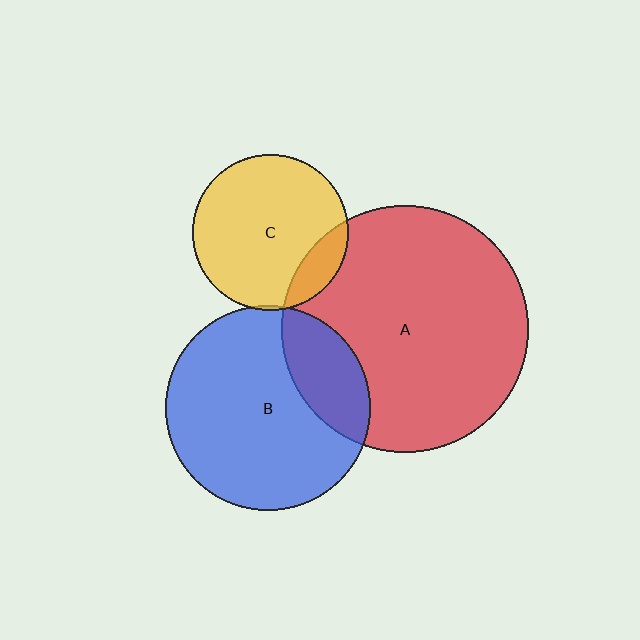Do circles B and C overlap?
Yes.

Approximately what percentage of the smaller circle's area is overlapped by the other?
Approximately 5%.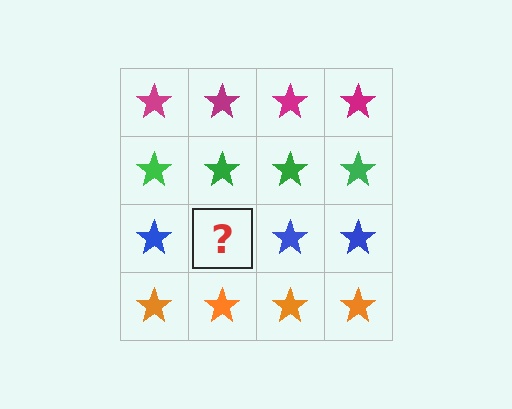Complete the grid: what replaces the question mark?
The question mark should be replaced with a blue star.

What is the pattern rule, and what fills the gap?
The rule is that each row has a consistent color. The gap should be filled with a blue star.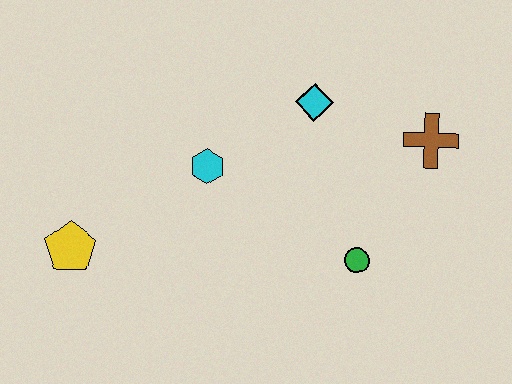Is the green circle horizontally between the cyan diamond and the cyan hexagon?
No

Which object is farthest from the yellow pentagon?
The brown cross is farthest from the yellow pentagon.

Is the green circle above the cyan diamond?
No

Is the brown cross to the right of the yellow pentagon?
Yes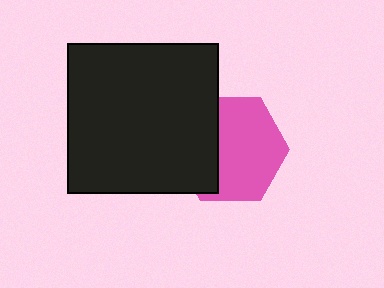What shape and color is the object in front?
The object in front is a black square.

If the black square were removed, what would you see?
You would see the complete pink hexagon.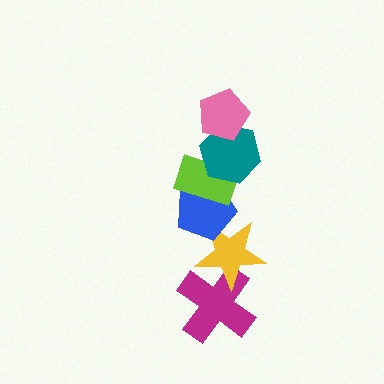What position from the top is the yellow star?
The yellow star is 5th from the top.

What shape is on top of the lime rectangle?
The teal hexagon is on top of the lime rectangle.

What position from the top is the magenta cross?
The magenta cross is 6th from the top.